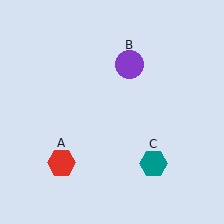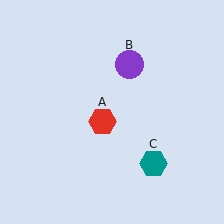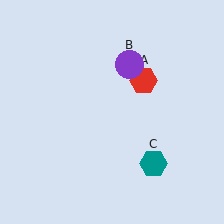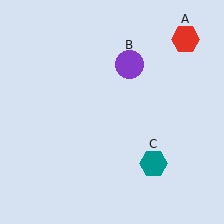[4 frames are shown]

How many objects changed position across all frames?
1 object changed position: red hexagon (object A).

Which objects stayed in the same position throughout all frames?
Purple circle (object B) and teal hexagon (object C) remained stationary.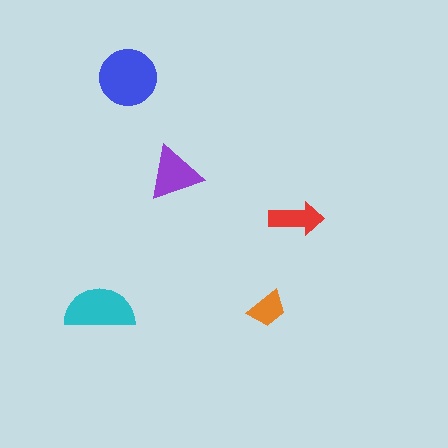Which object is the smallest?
The orange trapezoid.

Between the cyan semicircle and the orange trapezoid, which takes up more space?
The cyan semicircle.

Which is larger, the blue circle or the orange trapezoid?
The blue circle.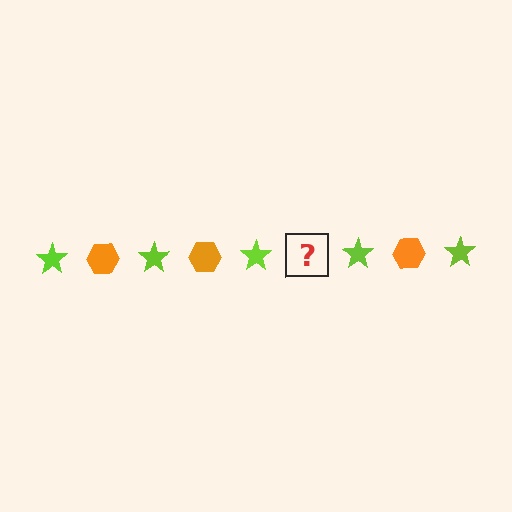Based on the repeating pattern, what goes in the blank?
The blank should be an orange hexagon.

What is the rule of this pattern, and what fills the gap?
The rule is that the pattern alternates between lime star and orange hexagon. The gap should be filled with an orange hexagon.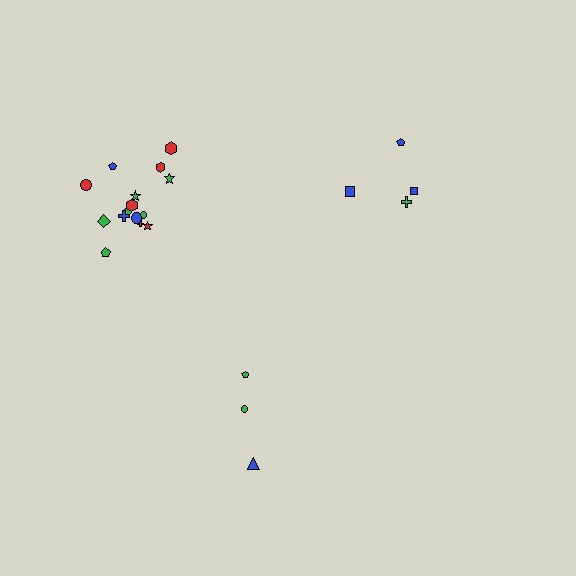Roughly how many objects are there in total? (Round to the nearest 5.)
Roughly 20 objects in total.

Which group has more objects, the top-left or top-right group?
The top-left group.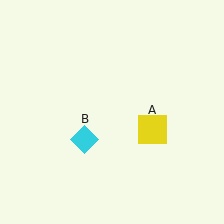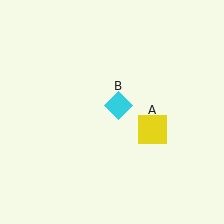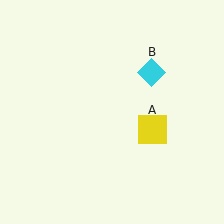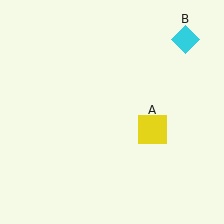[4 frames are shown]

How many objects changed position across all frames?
1 object changed position: cyan diamond (object B).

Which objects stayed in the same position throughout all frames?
Yellow square (object A) remained stationary.